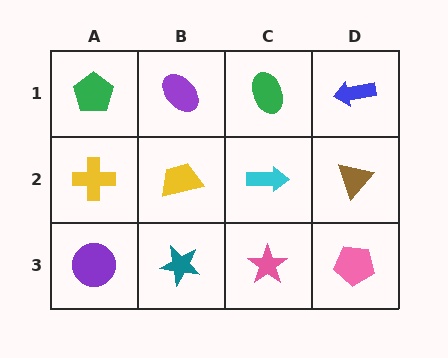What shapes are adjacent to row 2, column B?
A purple ellipse (row 1, column B), a teal star (row 3, column B), a yellow cross (row 2, column A), a cyan arrow (row 2, column C).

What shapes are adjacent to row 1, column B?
A yellow trapezoid (row 2, column B), a green pentagon (row 1, column A), a green ellipse (row 1, column C).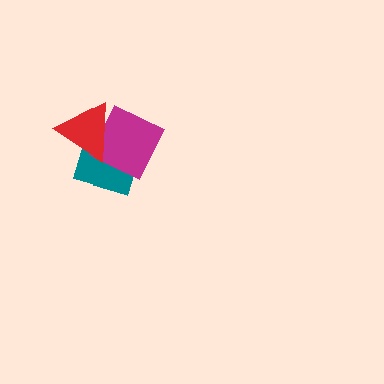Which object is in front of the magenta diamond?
The red triangle is in front of the magenta diamond.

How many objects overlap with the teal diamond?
2 objects overlap with the teal diamond.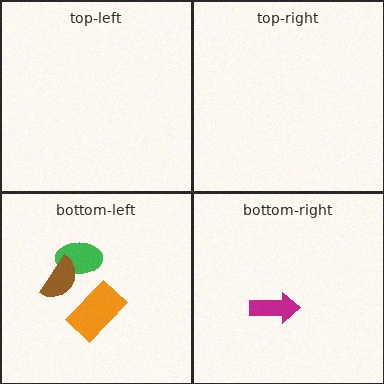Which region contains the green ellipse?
The bottom-left region.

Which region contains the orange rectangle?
The bottom-left region.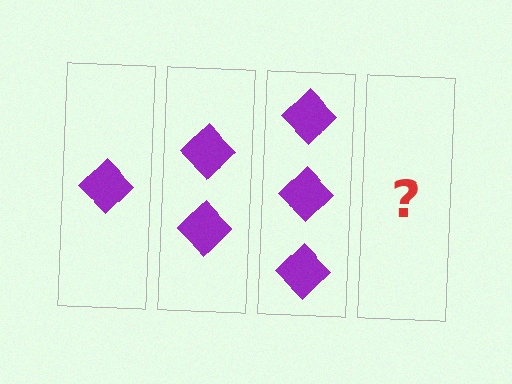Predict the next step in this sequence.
The next step is 4 diamonds.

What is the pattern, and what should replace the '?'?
The pattern is that each step adds one more diamond. The '?' should be 4 diamonds.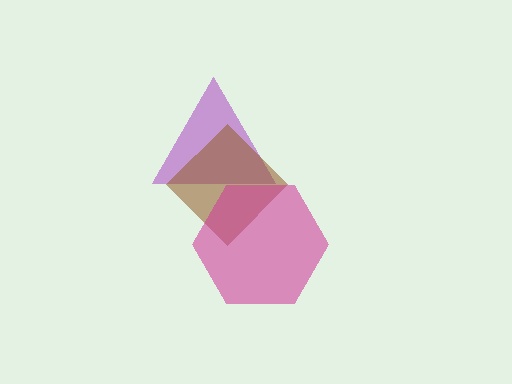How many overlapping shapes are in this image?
There are 3 overlapping shapes in the image.